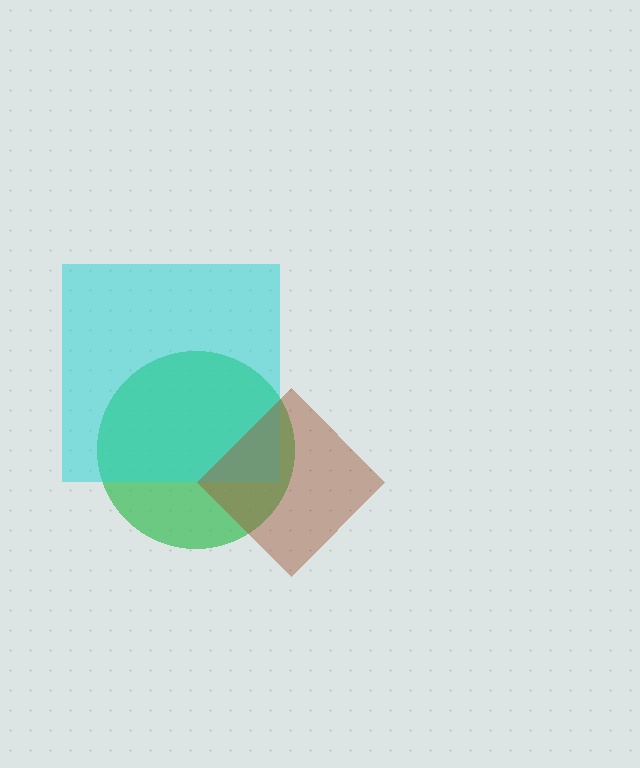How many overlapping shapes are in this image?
There are 3 overlapping shapes in the image.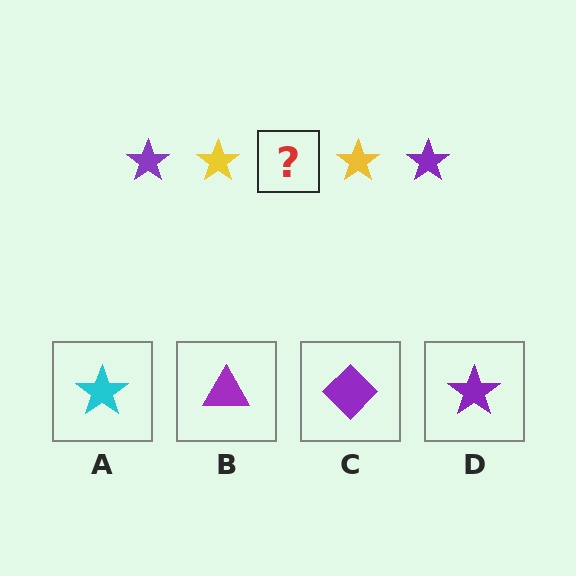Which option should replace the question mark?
Option D.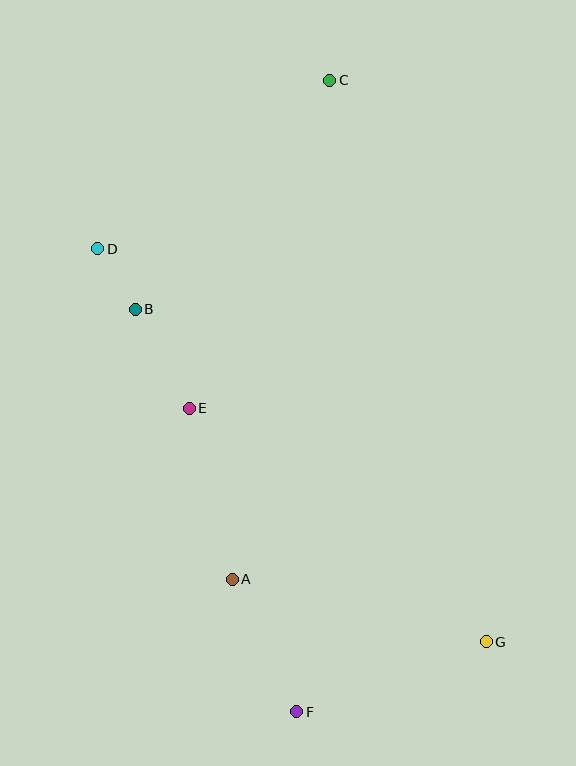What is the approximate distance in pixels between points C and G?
The distance between C and G is approximately 583 pixels.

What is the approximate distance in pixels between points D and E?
The distance between D and E is approximately 184 pixels.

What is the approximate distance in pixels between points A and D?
The distance between A and D is approximately 357 pixels.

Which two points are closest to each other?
Points B and D are closest to each other.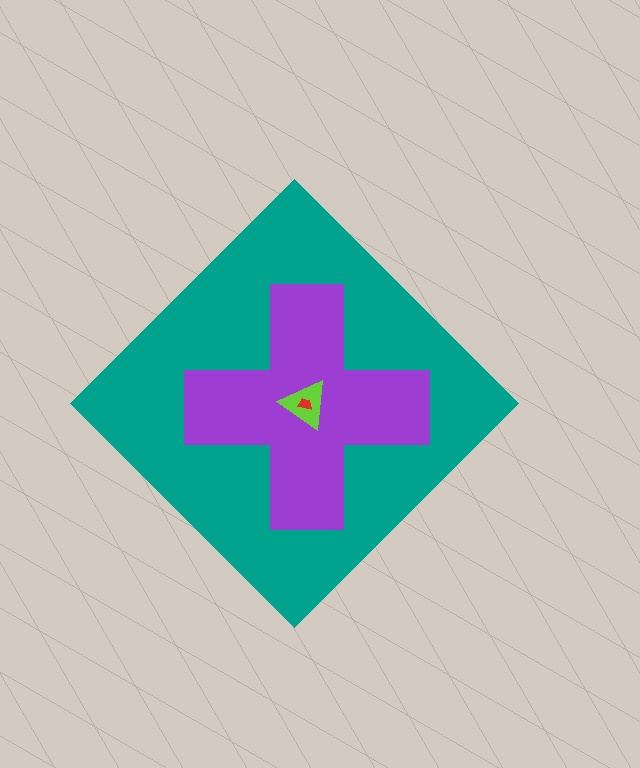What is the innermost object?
The red trapezoid.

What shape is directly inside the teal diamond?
The purple cross.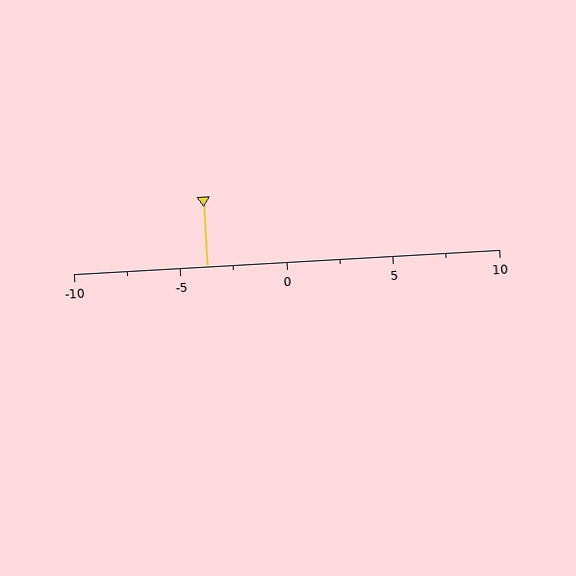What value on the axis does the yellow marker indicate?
The marker indicates approximately -3.8.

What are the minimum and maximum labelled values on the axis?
The axis runs from -10 to 10.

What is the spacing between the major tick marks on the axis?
The major ticks are spaced 5 apart.